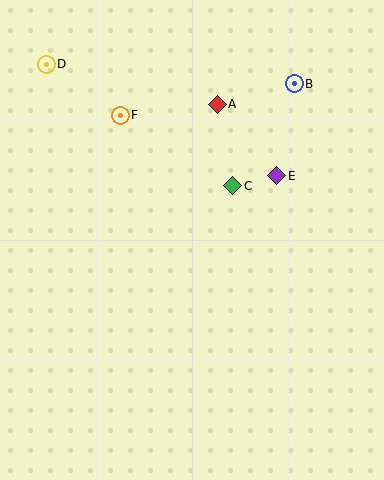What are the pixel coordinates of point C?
Point C is at (233, 186).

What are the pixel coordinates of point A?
Point A is at (217, 104).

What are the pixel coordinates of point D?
Point D is at (46, 64).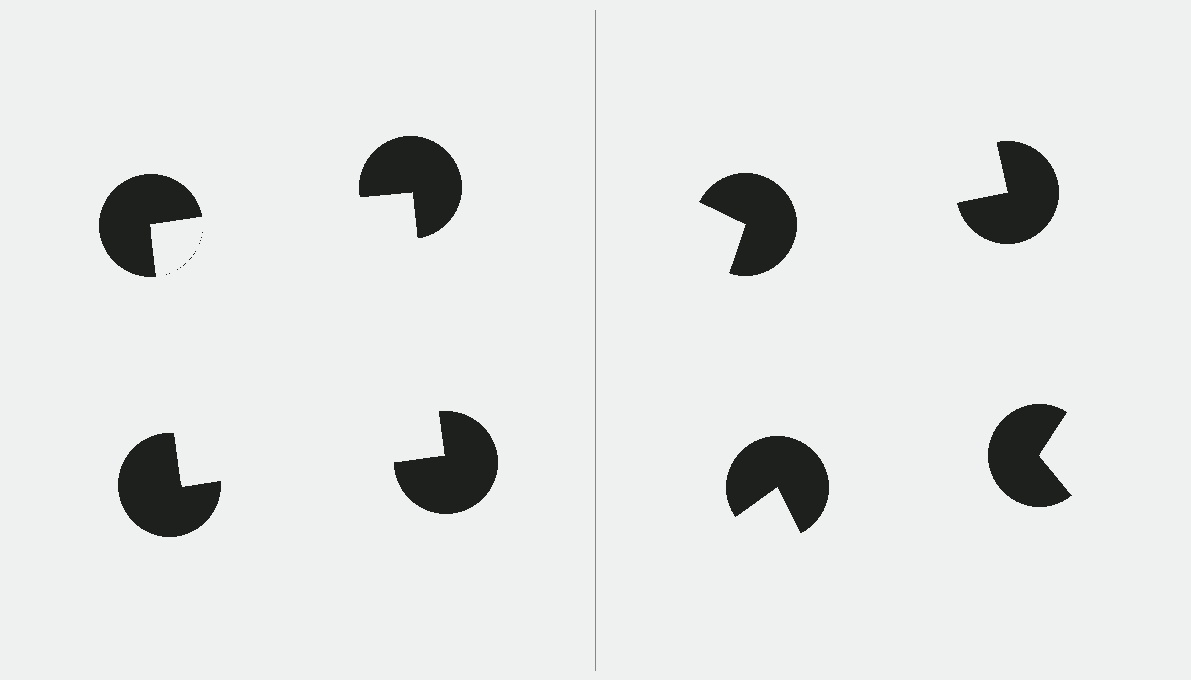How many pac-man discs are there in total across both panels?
8 — 4 on each side.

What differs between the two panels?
The pac-man discs are positioned identically on both sides; only the wedge orientations differ. On the left they align to a square; on the right they are misaligned.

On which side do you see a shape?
An illusory square appears on the left side. On the right side the wedge cuts are rotated, so no coherent shape forms.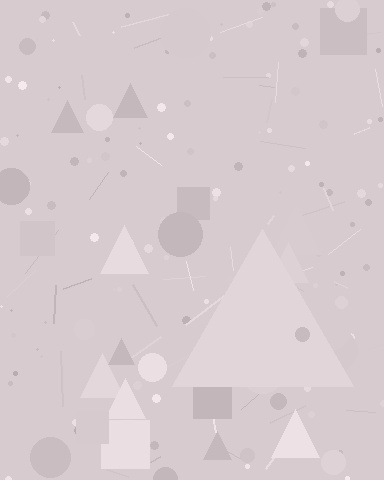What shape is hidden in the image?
A triangle is hidden in the image.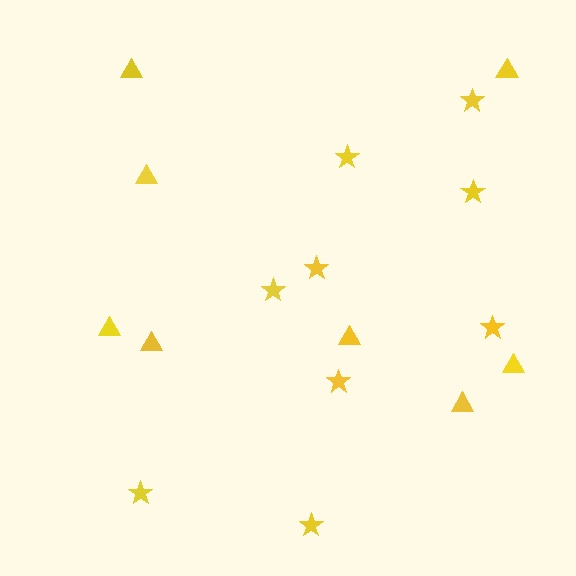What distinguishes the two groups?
There are 2 groups: one group of stars (9) and one group of triangles (8).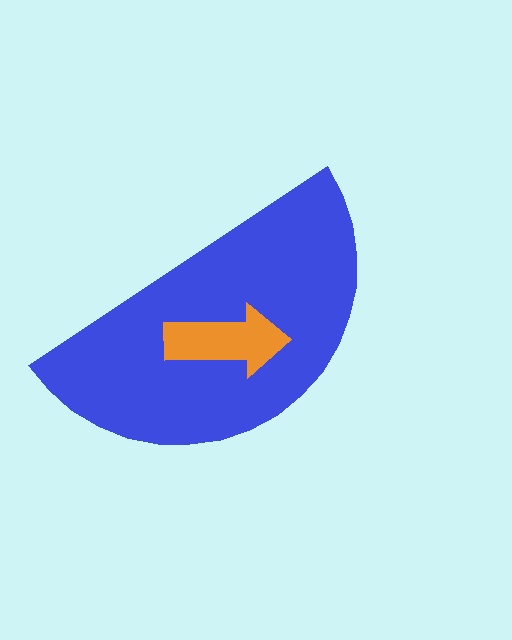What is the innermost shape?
The orange arrow.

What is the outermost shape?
The blue semicircle.